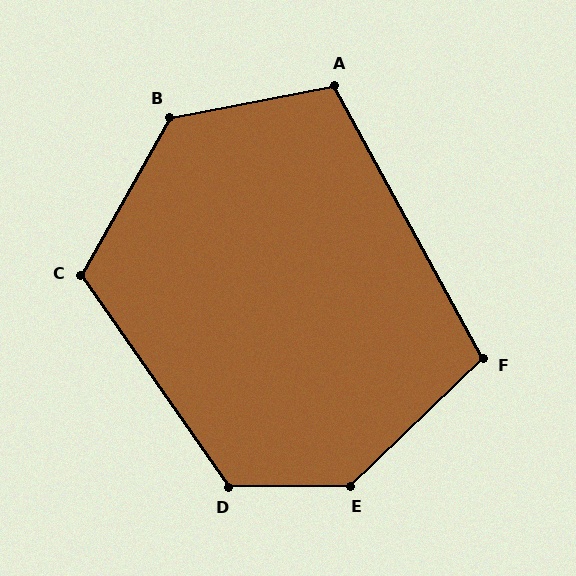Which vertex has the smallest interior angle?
F, at approximately 105 degrees.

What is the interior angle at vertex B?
Approximately 130 degrees (obtuse).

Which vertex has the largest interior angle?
E, at approximately 137 degrees.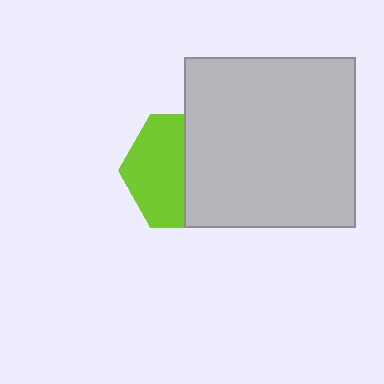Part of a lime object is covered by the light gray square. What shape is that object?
It is a hexagon.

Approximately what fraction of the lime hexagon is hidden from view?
Roughly 50% of the lime hexagon is hidden behind the light gray square.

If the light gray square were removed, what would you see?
You would see the complete lime hexagon.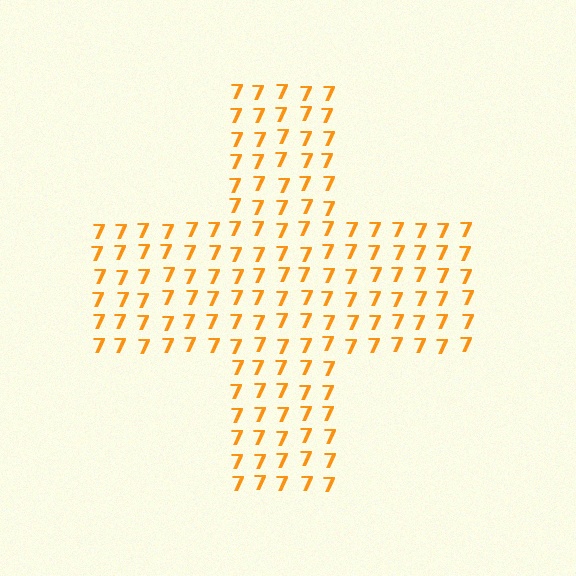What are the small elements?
The small elements are digit 7's.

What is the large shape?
The large shape is a cross.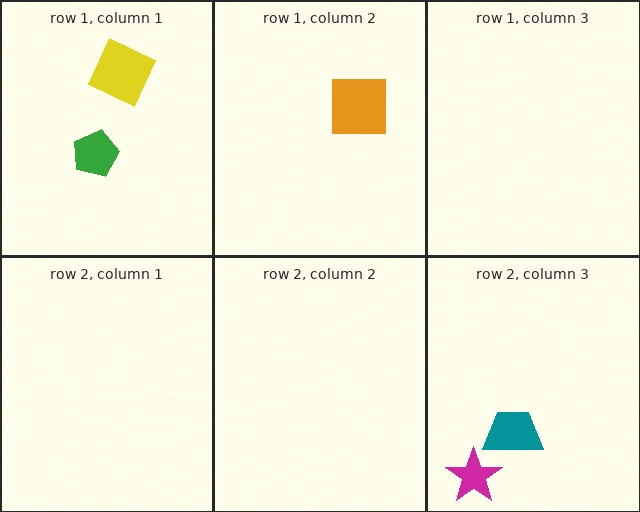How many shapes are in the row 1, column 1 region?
2.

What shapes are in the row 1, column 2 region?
The orange square.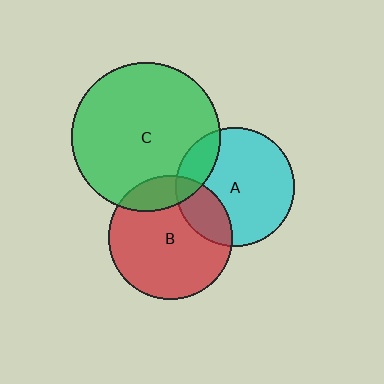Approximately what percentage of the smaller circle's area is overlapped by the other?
Approximately 20%.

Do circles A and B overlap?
Yes.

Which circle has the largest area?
Circle C (green).